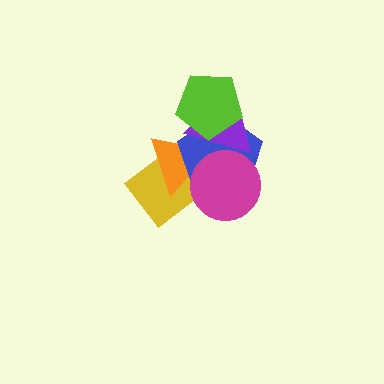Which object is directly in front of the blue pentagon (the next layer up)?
The purple triangle is directly in front of the blue pentagon.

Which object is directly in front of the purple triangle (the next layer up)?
The magenta circle is directly in front of the purple triangle.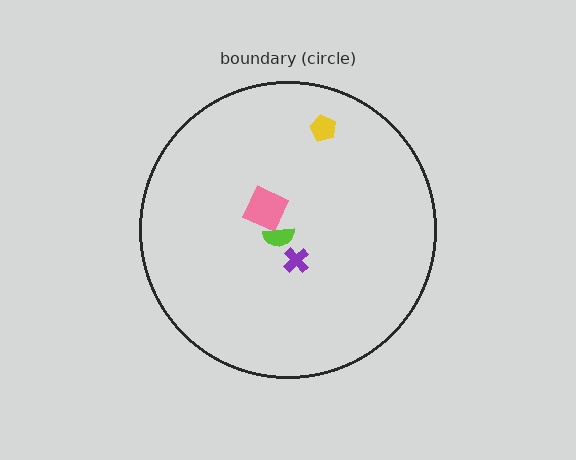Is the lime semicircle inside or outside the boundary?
Inside.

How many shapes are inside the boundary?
4 inside, 0 outside.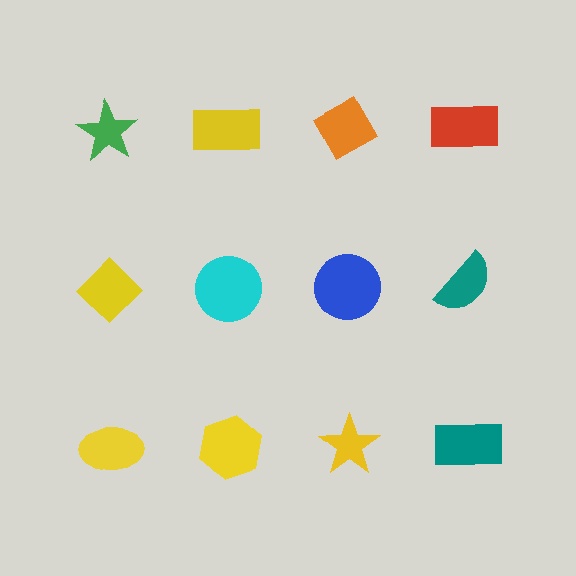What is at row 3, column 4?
A teal rectangle.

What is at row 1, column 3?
An orange diamond.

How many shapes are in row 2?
4 shapes.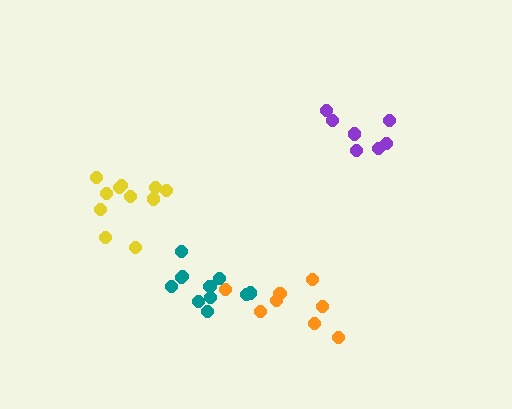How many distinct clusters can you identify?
There are 4 distinct clusters.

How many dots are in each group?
Group 1: 11 dots, Group 2: 9 dots, Group 3: 7 dots, Group 4: 11 dots (38 total).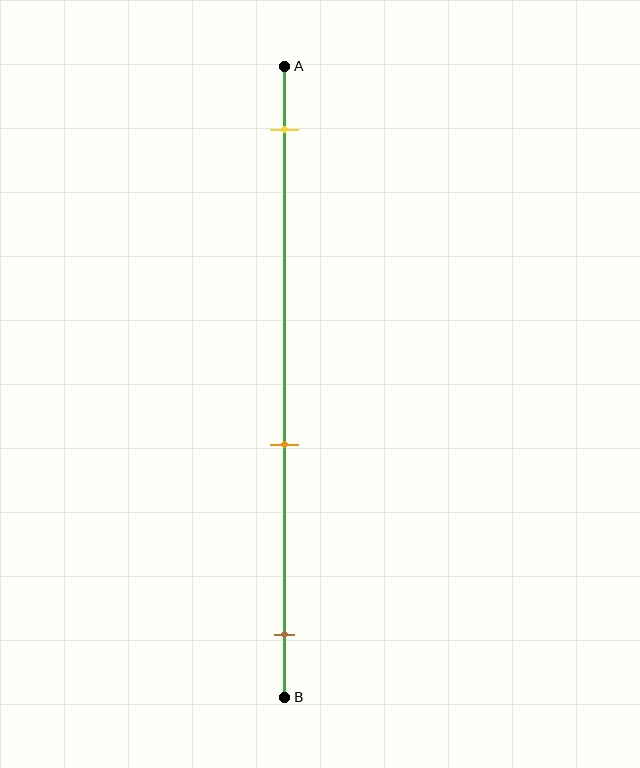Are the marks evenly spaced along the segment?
No, the marks are not evenly spaced.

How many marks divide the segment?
There are 3 marks dividing the segment.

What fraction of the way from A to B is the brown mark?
The brown mark is approximately 90% (0.9) of the way from A to B.